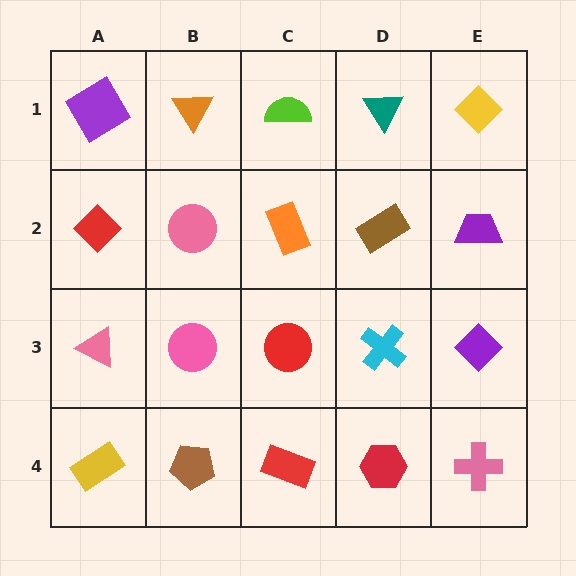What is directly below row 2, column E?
A purple diamond.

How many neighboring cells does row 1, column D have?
3.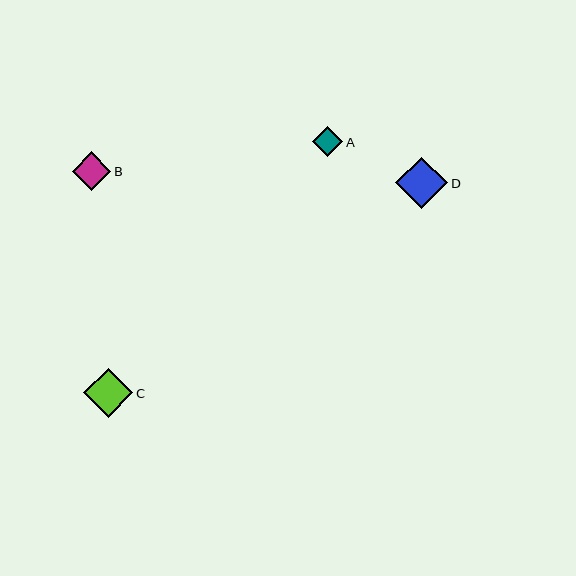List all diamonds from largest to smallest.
From largest to smallest: D, C, B, A.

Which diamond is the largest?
Diamond D is the largest with a size of approximately 52 pixels.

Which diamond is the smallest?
Diamond A is the smallest with a size of approximately 30 pixels.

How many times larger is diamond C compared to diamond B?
Diamond C is approximately 1.3 times the size of diamond B.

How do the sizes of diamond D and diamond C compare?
Diamond D and diamond C are approximately the same size.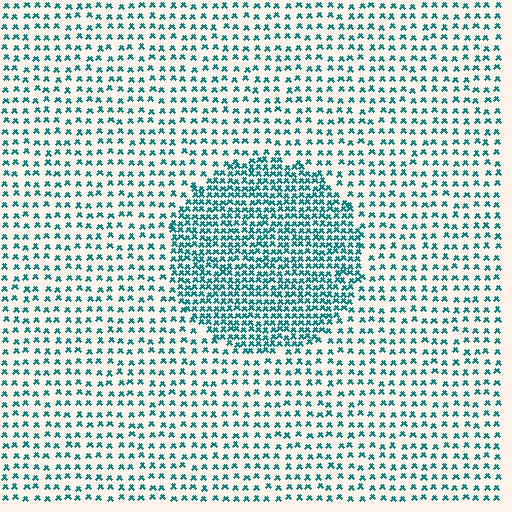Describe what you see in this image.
The image contains small teal elements arranged at two different densities. A circle-shaped region is visible where the elements are more densely packed than the surrounding area.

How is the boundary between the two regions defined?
The boundary is defined by a change in element density (approximately 2.2x ratio). All elements are the same color, size, and shape.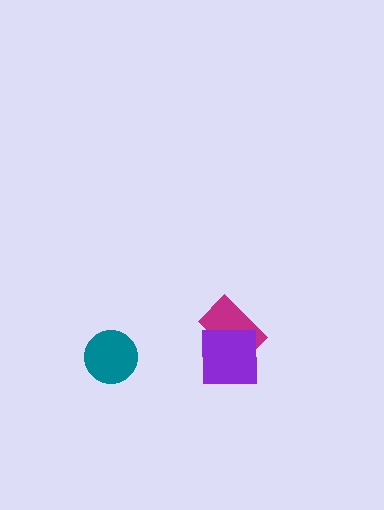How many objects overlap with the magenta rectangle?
1 object overlaps with the magenta rectangle.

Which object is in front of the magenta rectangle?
The purple square is in front of the magenta rectangle.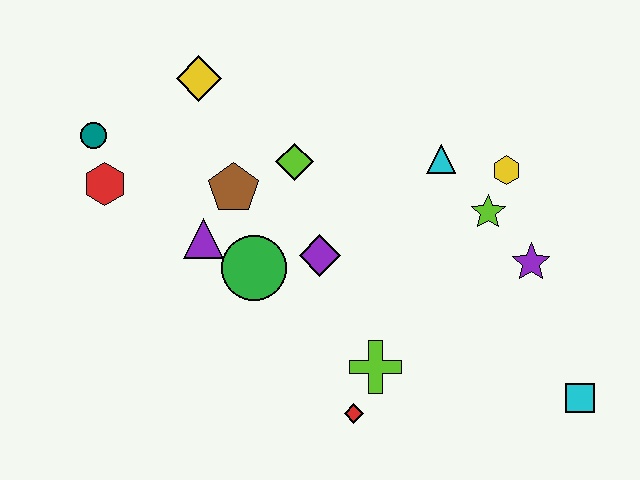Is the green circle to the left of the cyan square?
Yes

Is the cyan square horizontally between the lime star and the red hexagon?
No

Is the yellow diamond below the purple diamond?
No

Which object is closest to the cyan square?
The purple star is closest to the cyan square.